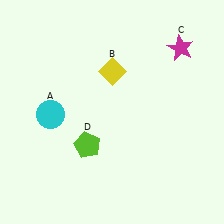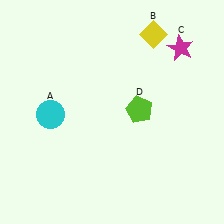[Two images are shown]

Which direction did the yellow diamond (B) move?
The yellow diamond (B) moved right.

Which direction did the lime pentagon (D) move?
The lime pentagon (D) moved right.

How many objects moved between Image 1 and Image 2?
2 objects moved between the two images.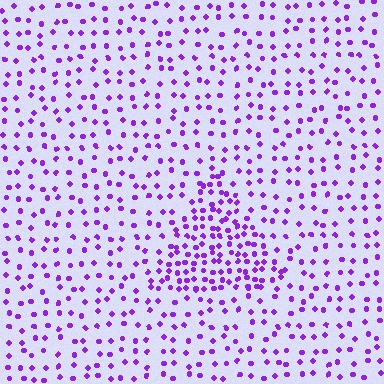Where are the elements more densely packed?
The elements are more densely packed inside the triangle boundary.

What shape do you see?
I see a triangle.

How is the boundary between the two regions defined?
The boundary is defined by a change in element density (approximately 2.2x ratio). All elements are the same color, size, and shape.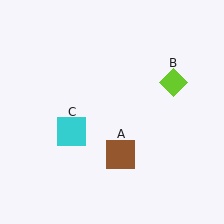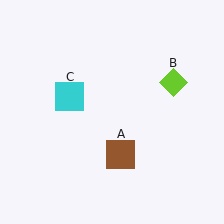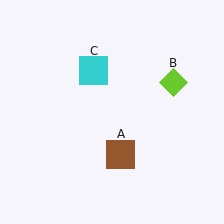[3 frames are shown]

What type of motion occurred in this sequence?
The cyan square (object C) rotated clockwise around the center of the scene.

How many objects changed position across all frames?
1 object changed position: cyan square (object C).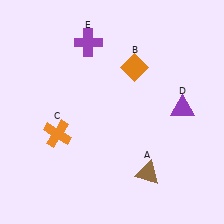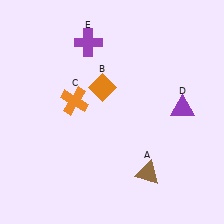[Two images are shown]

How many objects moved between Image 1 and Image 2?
2 objects moved between the two images.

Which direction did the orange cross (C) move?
The orange cross (C) moved up.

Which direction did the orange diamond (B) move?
The orange diamond (B) moved left.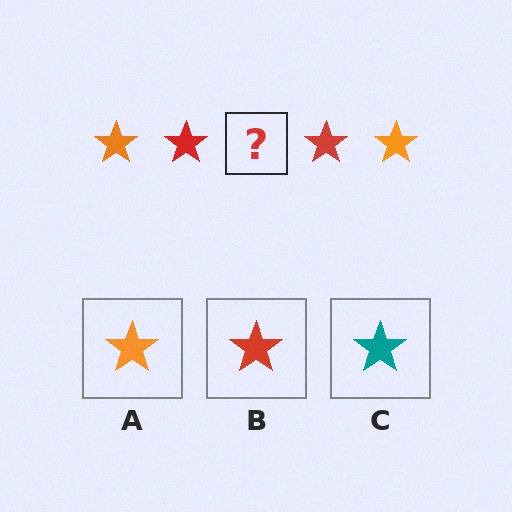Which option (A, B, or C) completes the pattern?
A.